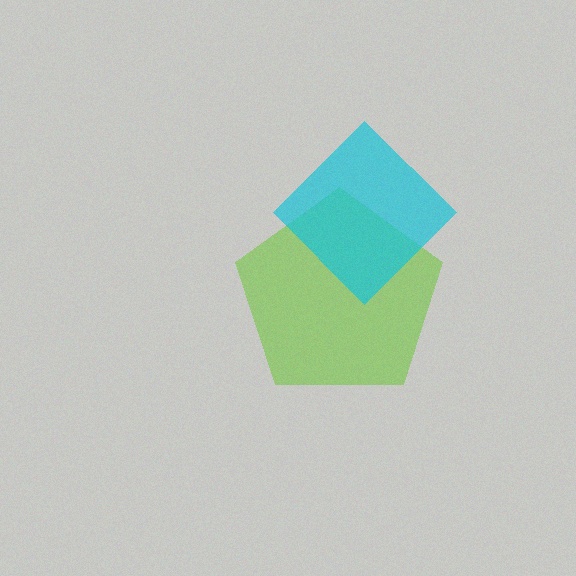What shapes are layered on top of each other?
The layered shapes are: a lime pentagon, a cyan diamond.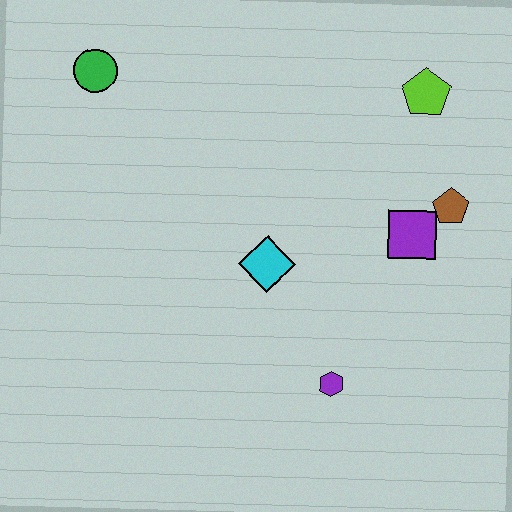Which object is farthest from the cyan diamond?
The green circle is farthest from the cyan diamond.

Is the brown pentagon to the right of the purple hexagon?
Yes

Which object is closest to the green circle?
The cyan diamond is closest to the green circle.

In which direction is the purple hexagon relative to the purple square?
The purple hexagon is below the purple square.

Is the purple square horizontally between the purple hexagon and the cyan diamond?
No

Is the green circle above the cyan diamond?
Yes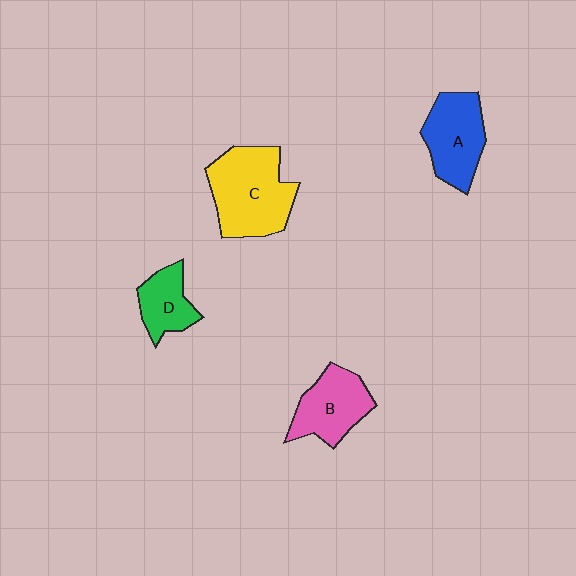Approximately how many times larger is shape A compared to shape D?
Approximately 1.5 times.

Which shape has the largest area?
Shape C (yellow).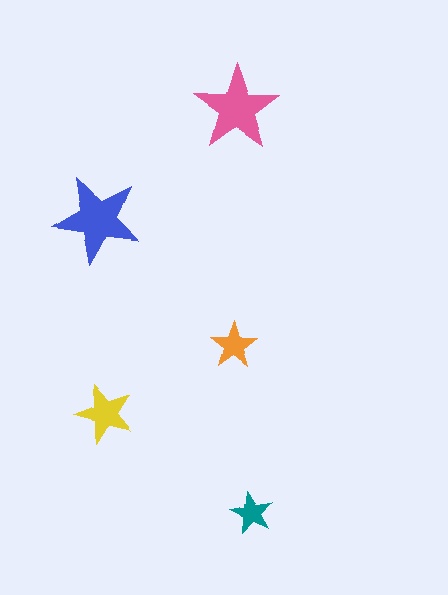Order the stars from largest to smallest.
the blue one, the pink one, the yellow one, the orange one, the teal one.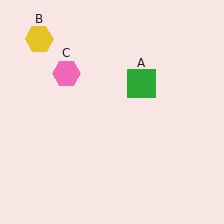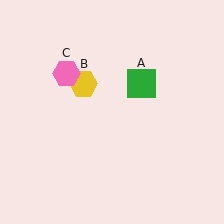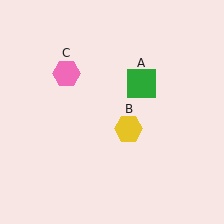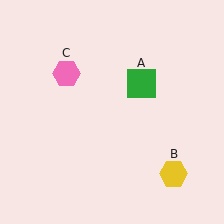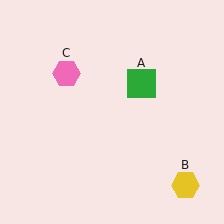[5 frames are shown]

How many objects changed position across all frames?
1 object changed position: yellow hexagon (object B).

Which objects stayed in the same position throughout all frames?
Green square (object A) and pink hexagon (object C) remained stationary.